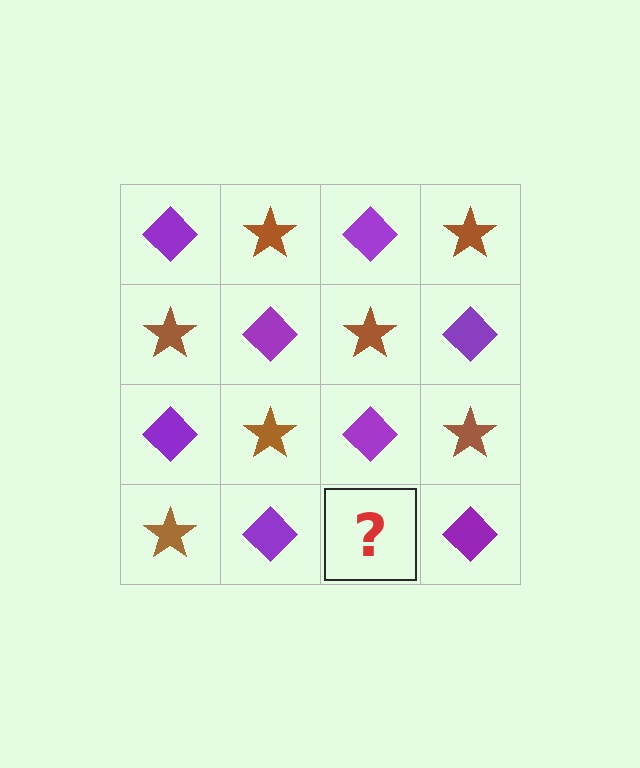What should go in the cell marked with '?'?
The missing cell should contain a brown star.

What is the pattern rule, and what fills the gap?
The rule is that it alternates purple diamond and brown star in a checkerboard pattern. The gap should be filled with a brown star.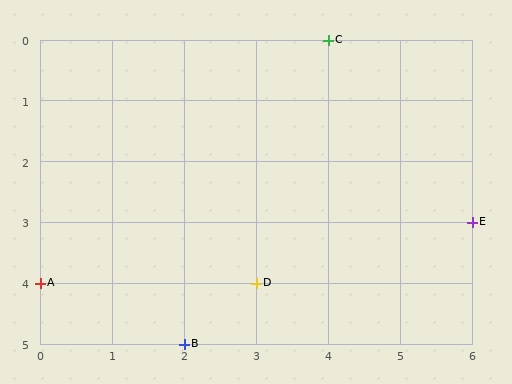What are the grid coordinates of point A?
Point A is at grid coordinates (0, 4).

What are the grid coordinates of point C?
Point C is at grid coordinates (4, 0).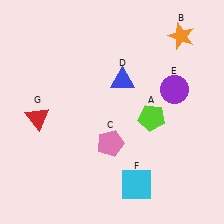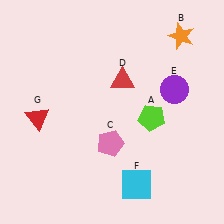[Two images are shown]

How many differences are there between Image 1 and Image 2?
There is 1 difference between the two images.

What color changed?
The triangle (D) changed from blue in Image 1 to red in Image 2.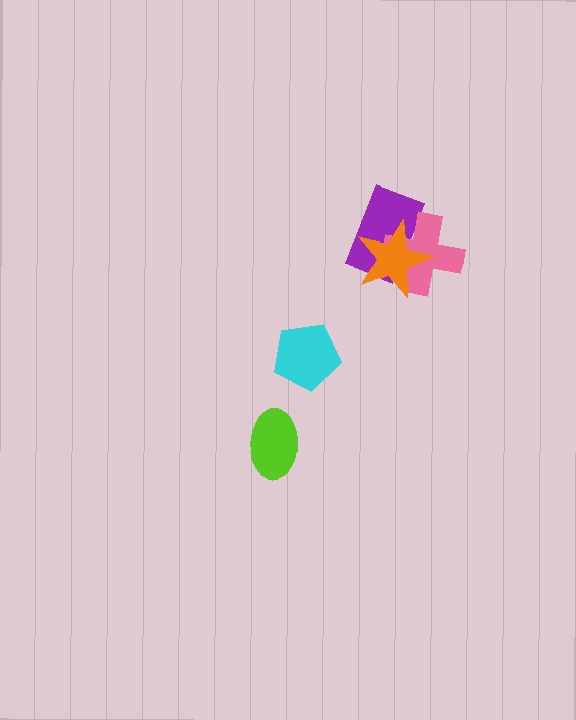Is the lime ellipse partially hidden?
No, no other shape covers it.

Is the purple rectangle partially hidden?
Yes, it is partially covered by another shape.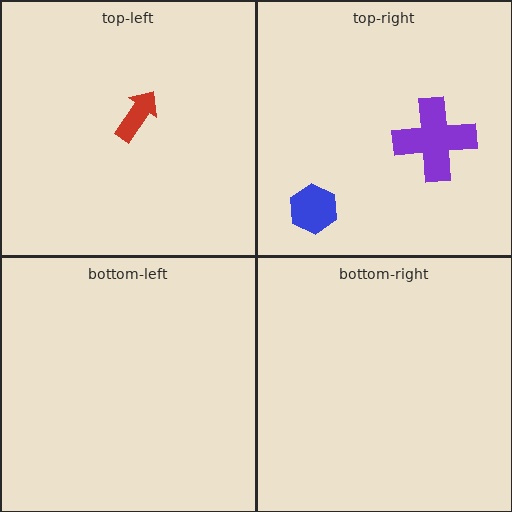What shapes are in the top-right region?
The purple cross, the blue hexagon.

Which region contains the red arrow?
The top-left region.